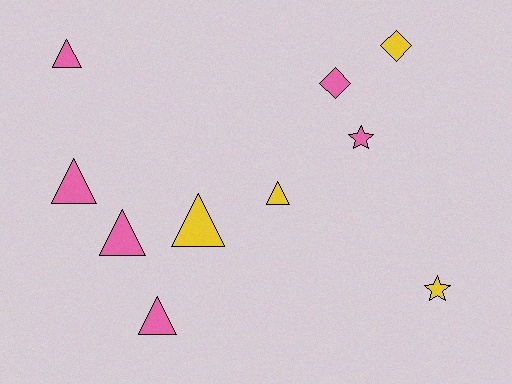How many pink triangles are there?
There are 4 pink triangles.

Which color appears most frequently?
Pink, with 6 objects.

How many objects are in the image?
There are 10 objects.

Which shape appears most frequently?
Triangle, with 6 objects.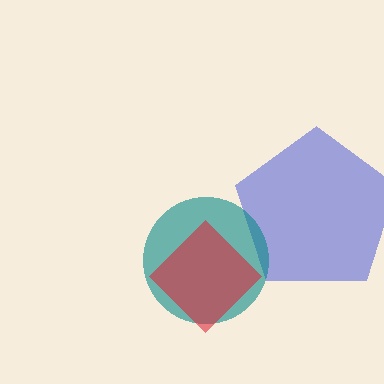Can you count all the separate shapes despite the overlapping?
Yes, there are 3 separate shapes.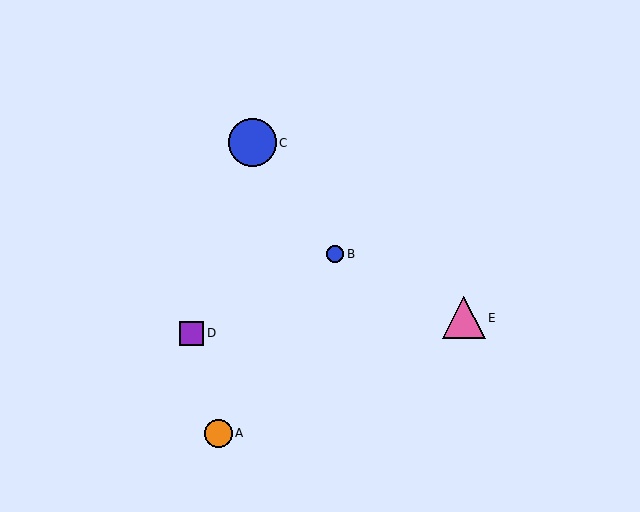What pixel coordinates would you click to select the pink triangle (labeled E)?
Click at (464, 318) to select the pink triangle E.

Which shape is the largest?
The blue circle (labeled C) is the largest.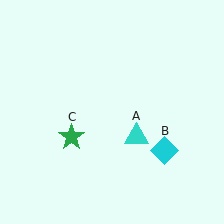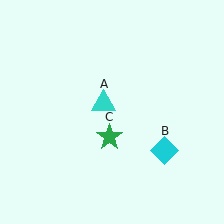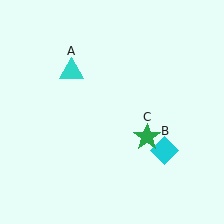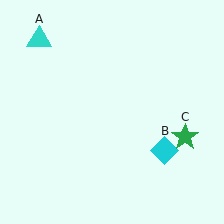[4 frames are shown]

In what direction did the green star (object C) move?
The green star (object C) moved right.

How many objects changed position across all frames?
2 objects changed position: cyan triangle (object A), green star (object C).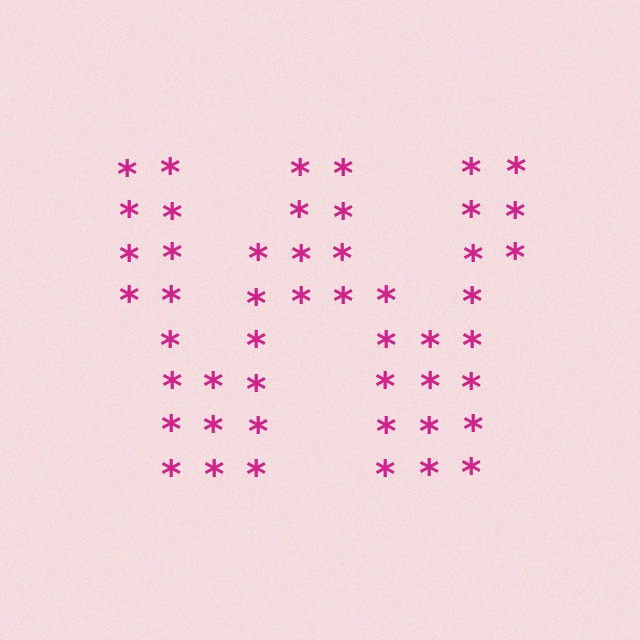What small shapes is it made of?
It is made of small asterisks.